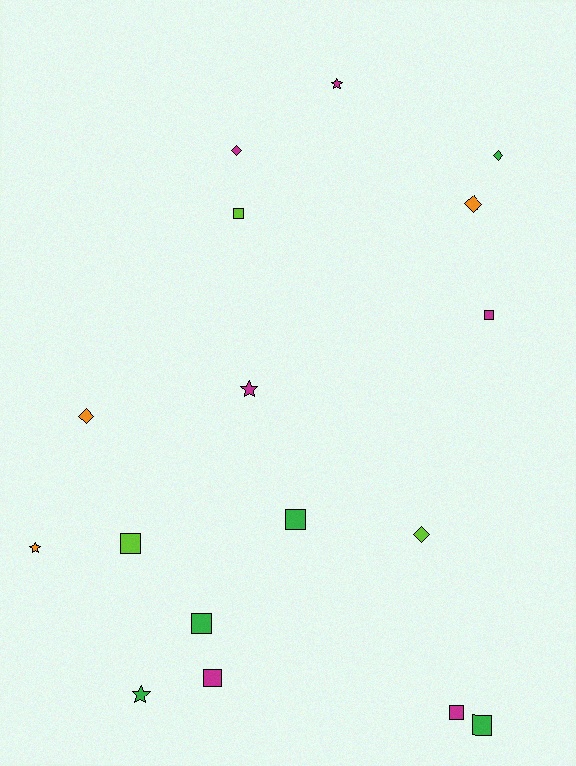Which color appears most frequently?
Magenta, with 6 objects.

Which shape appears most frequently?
Square, with 8 objects.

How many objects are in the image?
There are 17 objects.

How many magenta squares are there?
There are 3 magenta squares.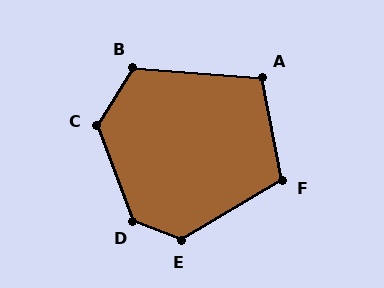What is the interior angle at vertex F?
Approximately 110 degrees (obtuse).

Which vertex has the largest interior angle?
D, at approximately 133 degrees.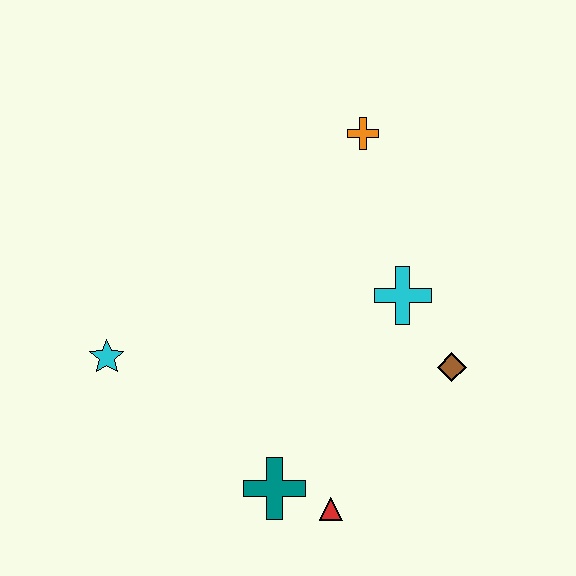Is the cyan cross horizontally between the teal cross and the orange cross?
No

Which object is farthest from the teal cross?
The orange cross is farthest from the teal cross.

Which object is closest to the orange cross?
The cyan cross is closest to the orange cross.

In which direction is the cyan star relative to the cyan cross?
The cyan star is to the left of the cyan cross.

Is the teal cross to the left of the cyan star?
No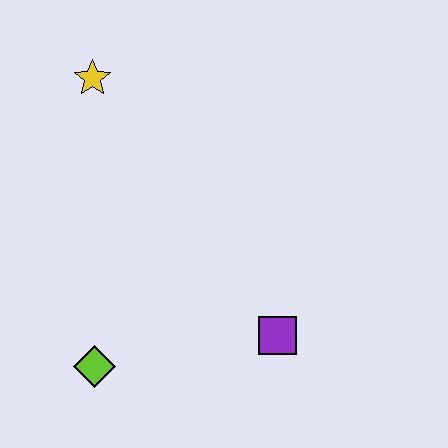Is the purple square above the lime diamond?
Yes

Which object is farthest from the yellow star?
The purple square is farthest from the yellow star.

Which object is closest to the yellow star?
The lime diamond is closest to the yellow star.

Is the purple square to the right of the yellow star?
Yes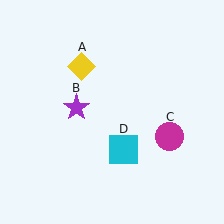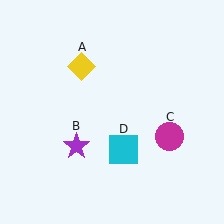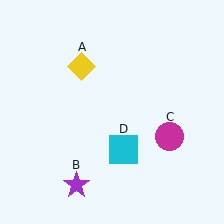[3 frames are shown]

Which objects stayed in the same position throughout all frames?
Yellow diamond (object A) and magenta circle (object C) and cyan square (object D) remained stationary.